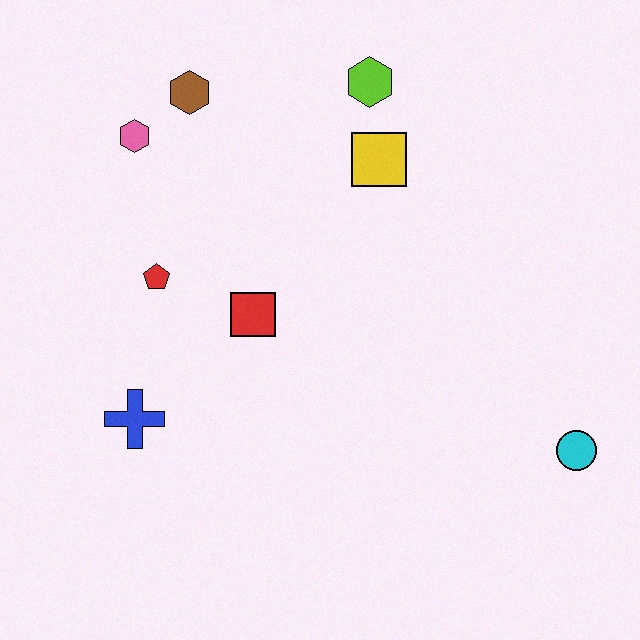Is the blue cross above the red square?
No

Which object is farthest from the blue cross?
The cyan circle is farthest from the blue cross.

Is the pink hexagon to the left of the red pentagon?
Yes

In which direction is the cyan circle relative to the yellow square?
The cyan circle is below the yellow square.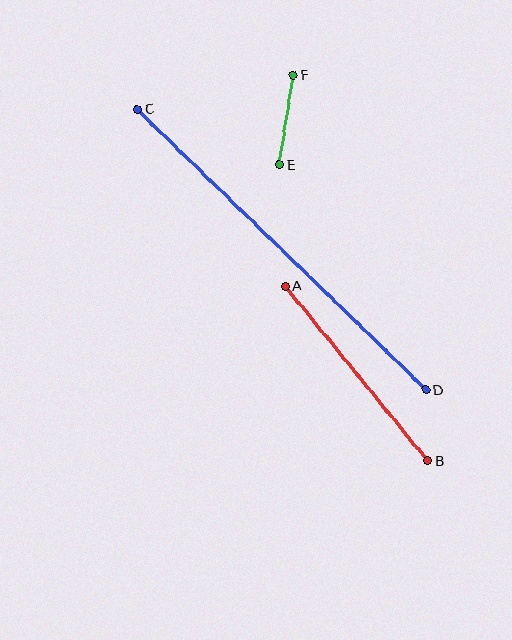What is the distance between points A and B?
The distance is approximately 225 pixels.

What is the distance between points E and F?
The distance is approximately 91 pixels.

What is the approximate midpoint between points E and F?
The midpoint is at approximately (286, 120) pixels.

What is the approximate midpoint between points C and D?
The midpoint is at approximately (281, 250) pixels.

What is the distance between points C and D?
The distance is approximately 402 pixels.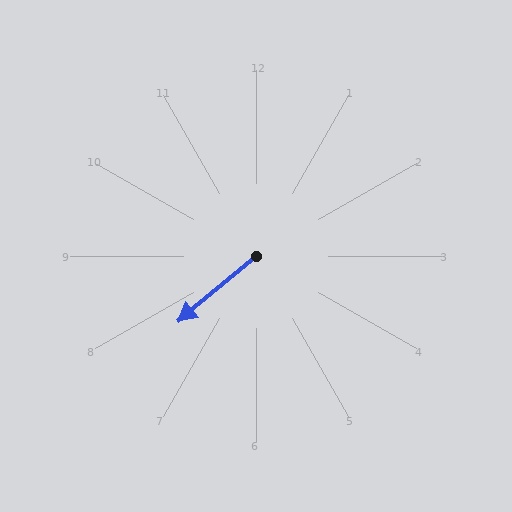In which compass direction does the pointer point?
Southwest.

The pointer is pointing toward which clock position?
Roughly 8 o'clock.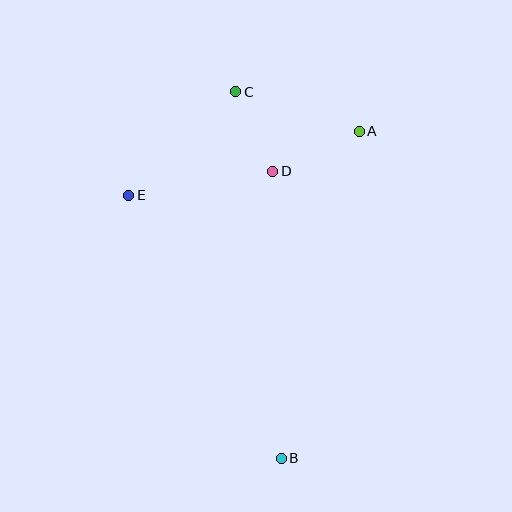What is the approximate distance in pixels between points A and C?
The distance between A and C is approximately 129 pixels.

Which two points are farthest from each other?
Points B and C are farthest from each other.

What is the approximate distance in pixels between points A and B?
The distance between A and B is approximately 336 pixels.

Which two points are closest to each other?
Points C and D are closest to each other.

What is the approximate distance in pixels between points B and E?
The distance between B and E is approximately 304 pixels.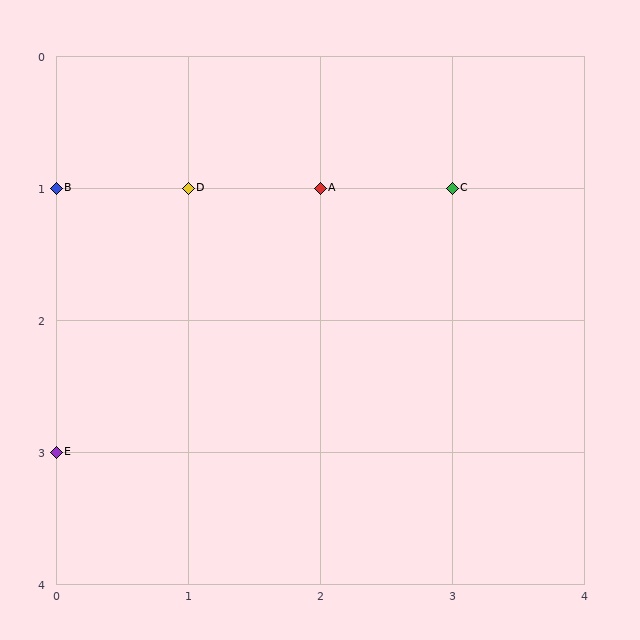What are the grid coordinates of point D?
Point D is at grid coordinates (1, 1).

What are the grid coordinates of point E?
Point E is at grid coordinates (0, 3).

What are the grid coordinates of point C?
Point C is at grid coordinates (3, 1).